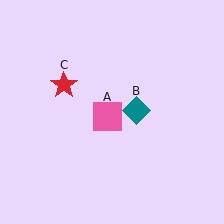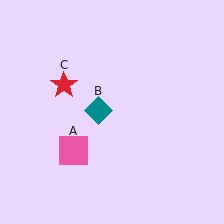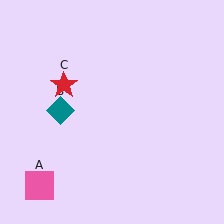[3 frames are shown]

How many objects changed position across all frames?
2 objects changed position: pink square (object A), teal diamond (object B).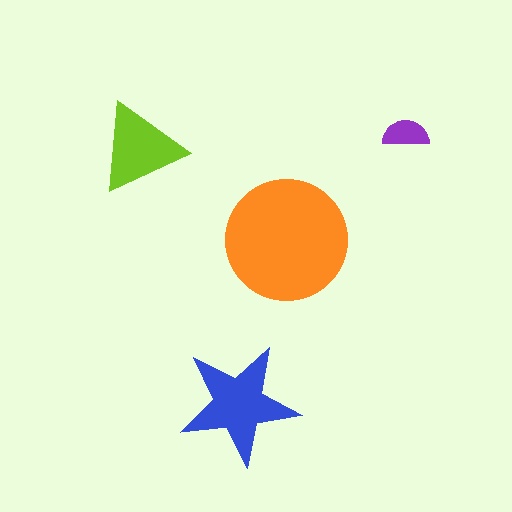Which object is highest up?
The purple semicircle is topmost.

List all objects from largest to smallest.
The orange circle, the blue star, the lime triangle, the purple semicircle.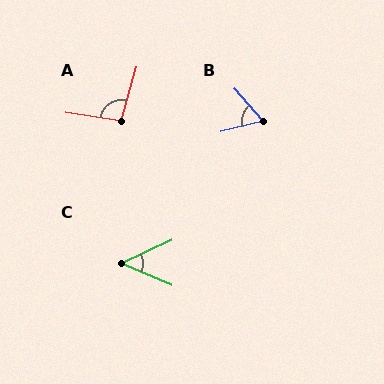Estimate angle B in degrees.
Approximately 63 degrees.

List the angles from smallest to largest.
C (48°), B (63°), A (97°).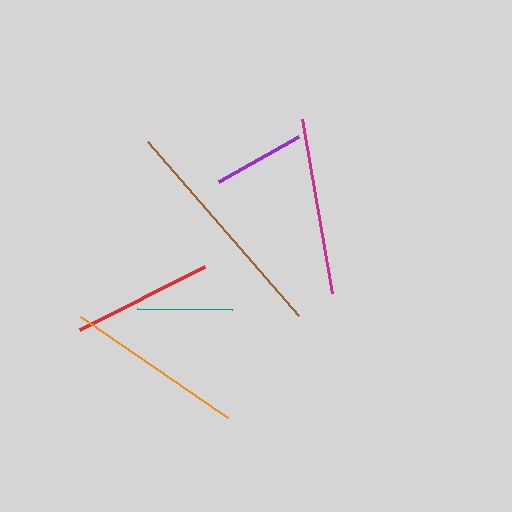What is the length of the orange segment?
The orange segment is approximately 179 pixels long.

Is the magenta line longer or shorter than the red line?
The magenta line is longer than the red line.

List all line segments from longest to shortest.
From longest to shortest: brown, orange, magenta, red, teal, purple.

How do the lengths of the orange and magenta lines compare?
The orange and magenta lines are approximately the same length.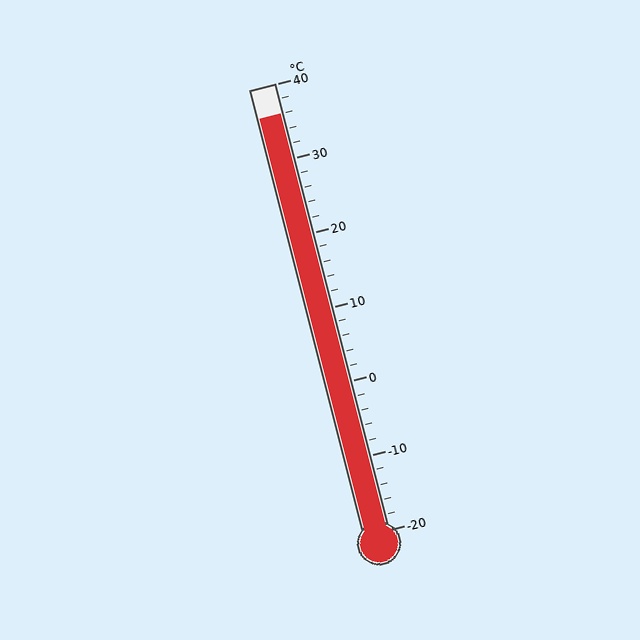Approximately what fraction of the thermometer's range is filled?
The thermometer is filled to approximately 95% of its range.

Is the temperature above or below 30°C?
The temperature is above 30°C.